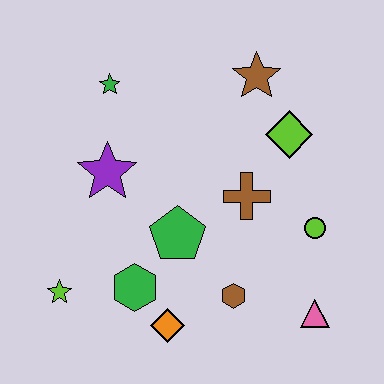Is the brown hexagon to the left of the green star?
No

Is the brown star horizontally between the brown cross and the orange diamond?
No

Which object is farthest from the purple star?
The pink triangle is farthest from the purple star.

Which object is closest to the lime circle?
The brown cross is closest to the lime circle.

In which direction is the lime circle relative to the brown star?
The lime circle is below the brown star.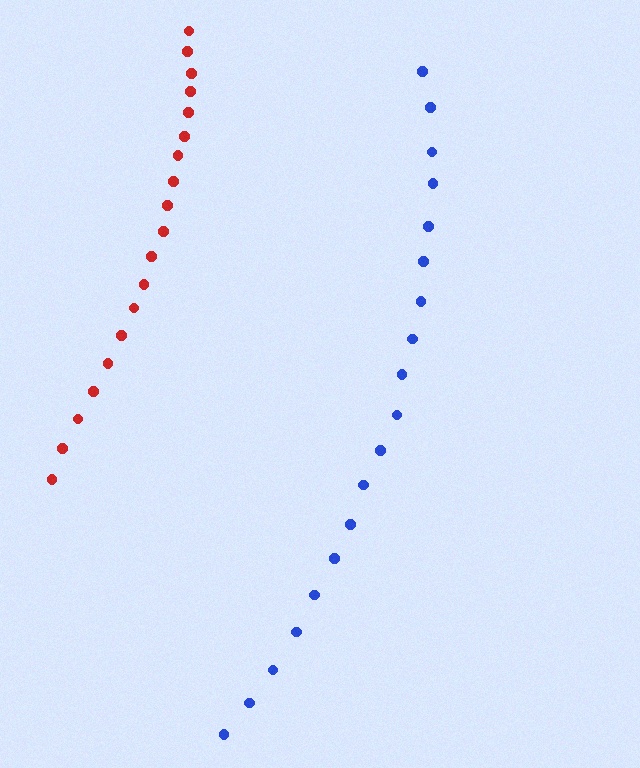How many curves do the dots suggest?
There are 2 distinct paths.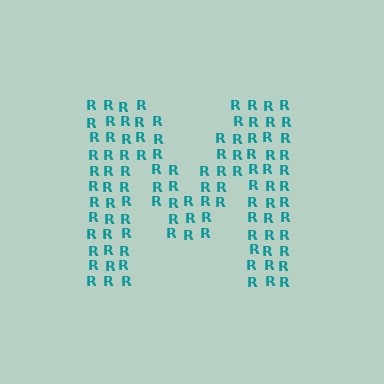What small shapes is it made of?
It is made of small letter R's.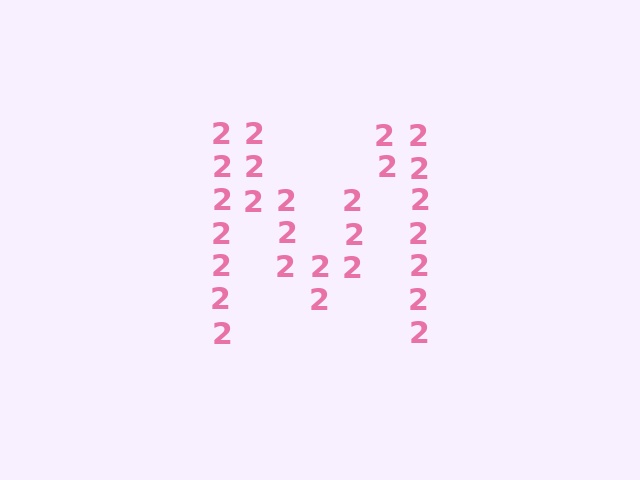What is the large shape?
The large shape is the letter M.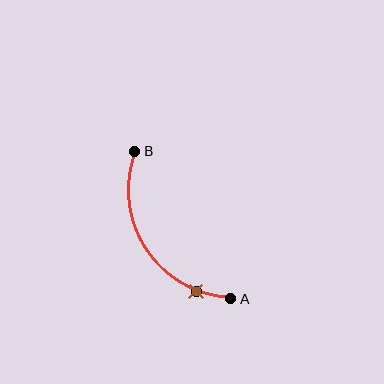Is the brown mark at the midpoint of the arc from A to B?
No. The brown mark lies on the arc but is closer to endpoint A. The arc midpoint would be at the point on the curve equidistant along the arc from both A and B.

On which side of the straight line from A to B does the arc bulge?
The arc bulges to the left of the straight line connecting A and B.